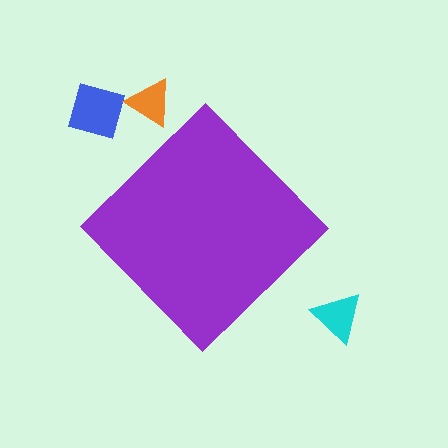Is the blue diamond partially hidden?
No, the blue diamond is fully visible.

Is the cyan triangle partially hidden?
No, the cyan triangle is fully visible.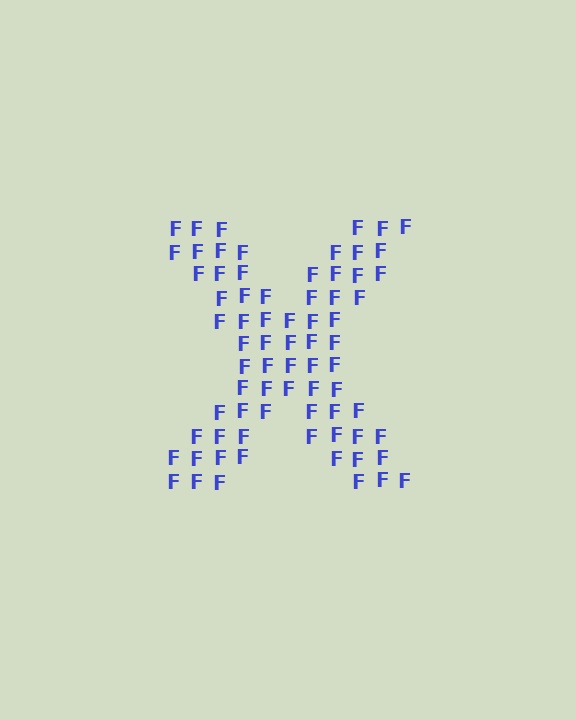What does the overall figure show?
The overall figure shows the letter X.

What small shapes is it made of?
It is made of small letter F's.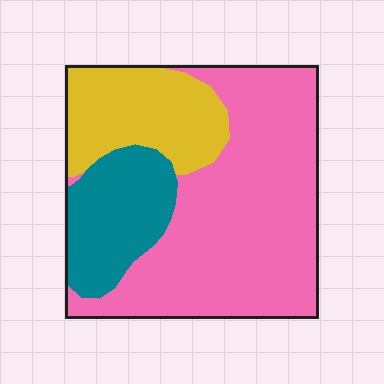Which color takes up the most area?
Pink, at roughly 60%.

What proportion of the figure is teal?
Teal takes up about one fifth (1/5) of the figure.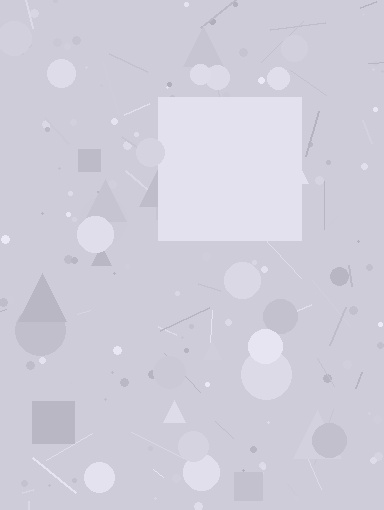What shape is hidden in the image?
A square is hidden in the image.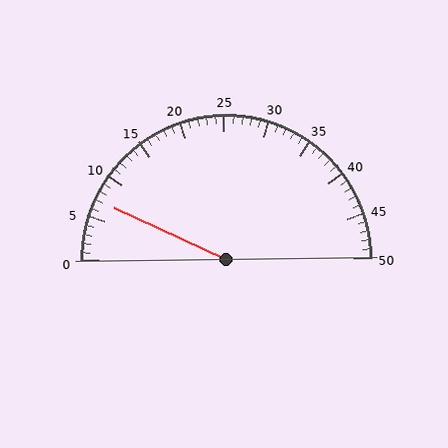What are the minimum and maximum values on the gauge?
The gauge ranges from 0 to 50.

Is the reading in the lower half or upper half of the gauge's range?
The reading is in the lower half of the range (0 to 50).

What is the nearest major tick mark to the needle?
The nearest major tick mark is 5.